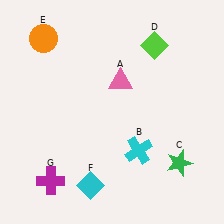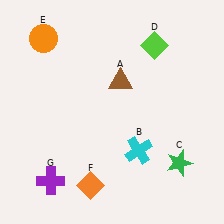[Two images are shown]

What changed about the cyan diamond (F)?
In Image 1, F is cyan. In Image 2, it changed to orange.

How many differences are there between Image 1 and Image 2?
There are 3 differences between the two images.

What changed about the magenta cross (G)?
In Image 1, G is magenta. In Image 2, it changed to purple.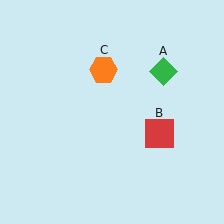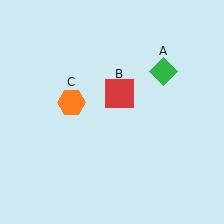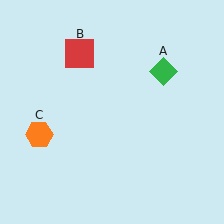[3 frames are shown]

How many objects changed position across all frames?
2 objects changed position: red square (object B), orange hexagon (object C).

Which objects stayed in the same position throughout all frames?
Green diamond (object A) remained stationary.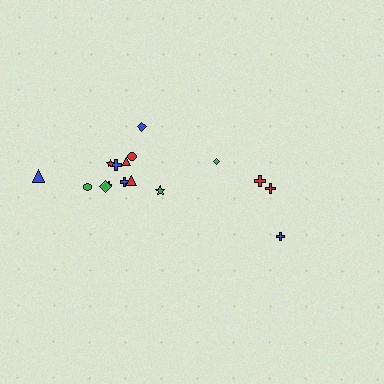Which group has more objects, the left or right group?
The left group.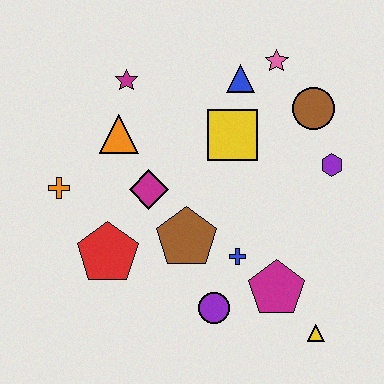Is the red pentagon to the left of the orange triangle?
Yes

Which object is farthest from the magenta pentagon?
The magenta star is farthest from the magenta pentagon.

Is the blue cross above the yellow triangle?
Yes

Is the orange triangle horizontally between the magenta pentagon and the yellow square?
No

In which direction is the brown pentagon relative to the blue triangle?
The brown pentagon is below the blue triangle.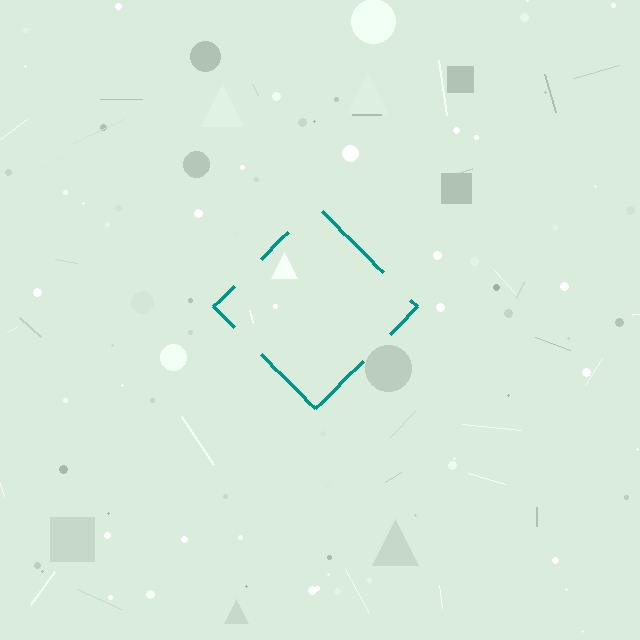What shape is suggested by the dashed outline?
The dashed outline suggests a diamond.